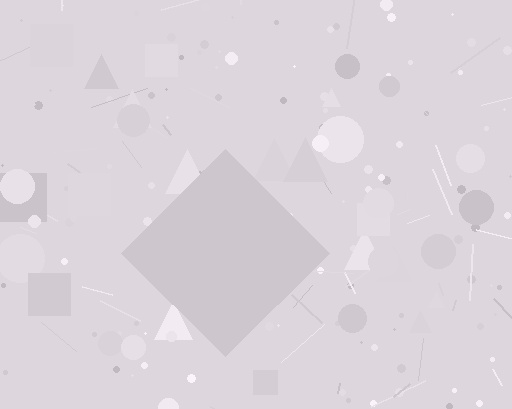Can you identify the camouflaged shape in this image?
The camouflaged shape is a diamond.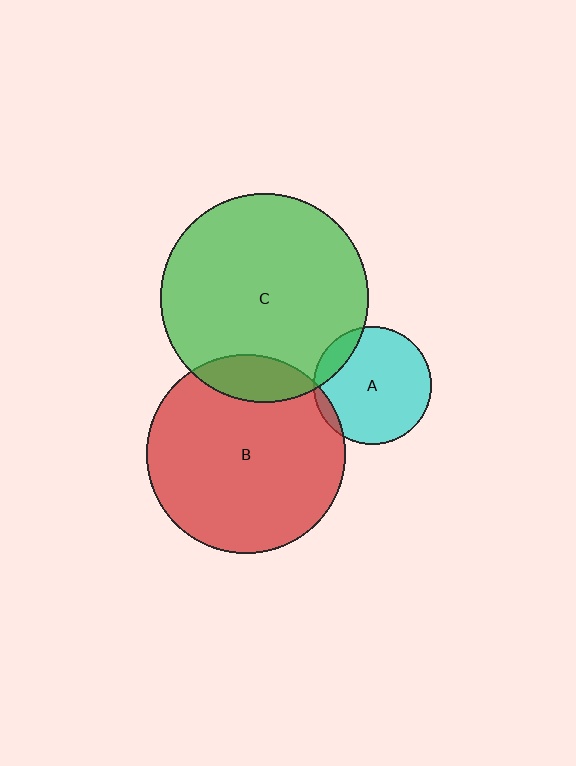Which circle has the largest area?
Circle C (green).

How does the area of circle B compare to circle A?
Approximately 2.8 times.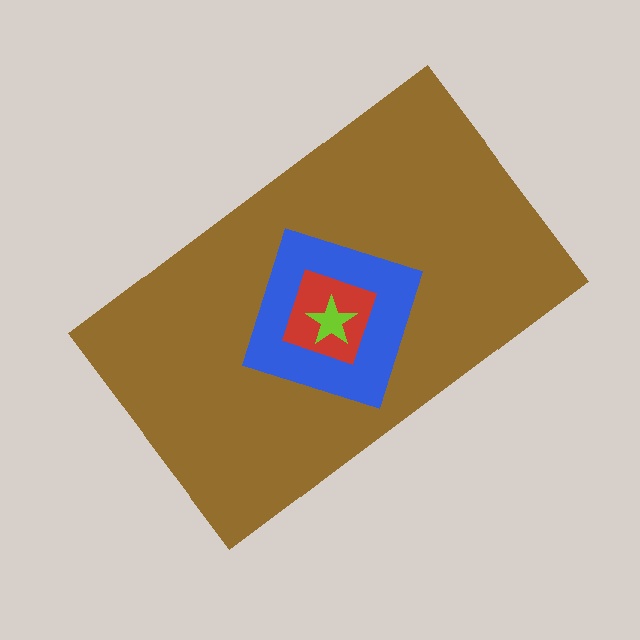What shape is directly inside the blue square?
The red diamond.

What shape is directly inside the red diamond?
The lime star.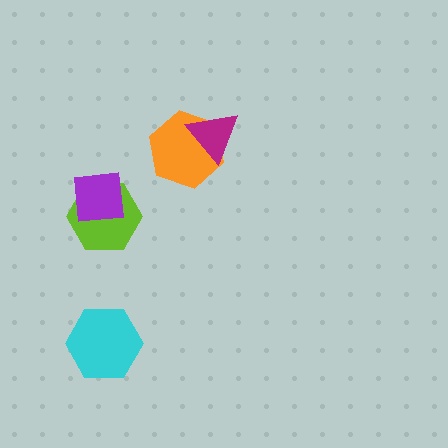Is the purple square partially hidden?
No, no other shape covers it.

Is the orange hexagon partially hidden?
Yes, it is partially covered by another shape.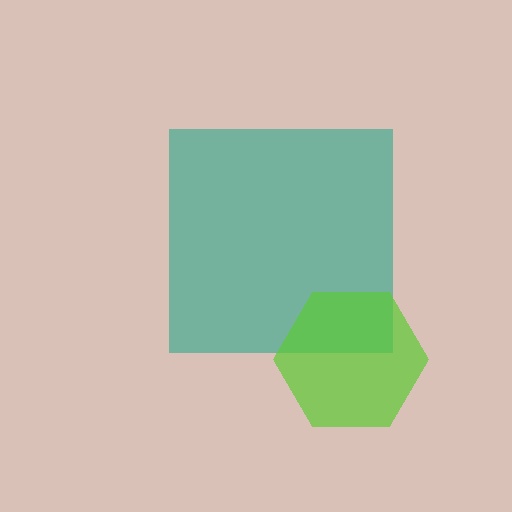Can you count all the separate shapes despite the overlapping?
Yes, there are 2 separate shapes.